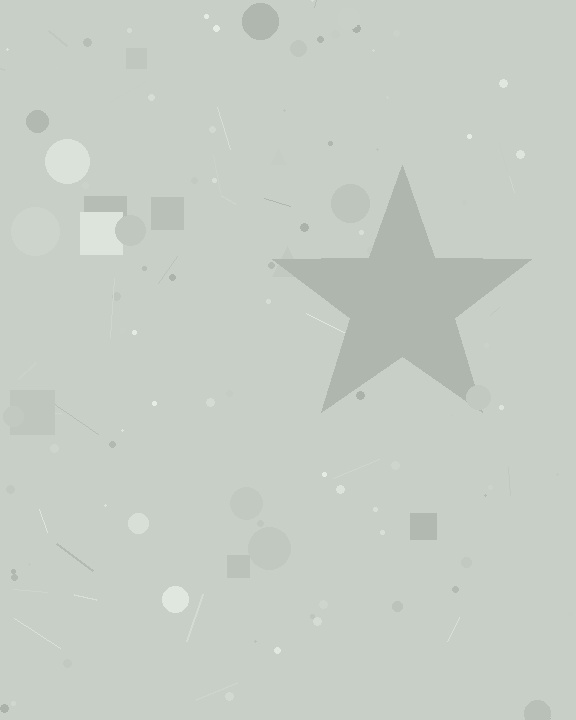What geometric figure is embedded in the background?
A star is embedded in the background.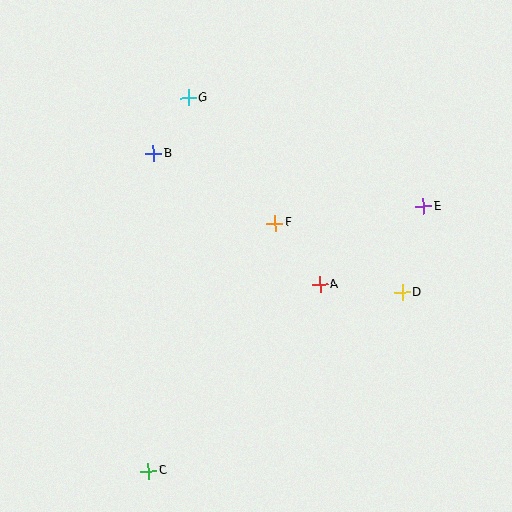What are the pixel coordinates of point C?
Point C is at (148, 471).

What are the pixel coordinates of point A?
Point A is at (320, 285).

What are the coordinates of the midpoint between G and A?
The midpoint between G and A is at (254, 191).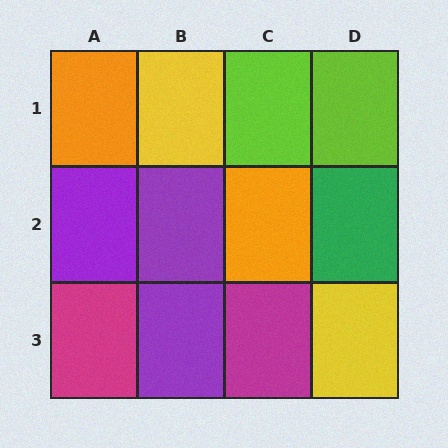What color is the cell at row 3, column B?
Purple.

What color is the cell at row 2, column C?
Orange.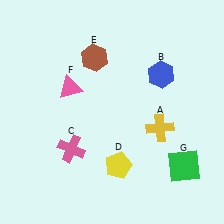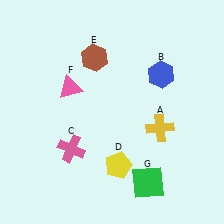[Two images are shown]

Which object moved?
The green square (G) moved left.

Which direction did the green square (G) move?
The green square (G) moved left.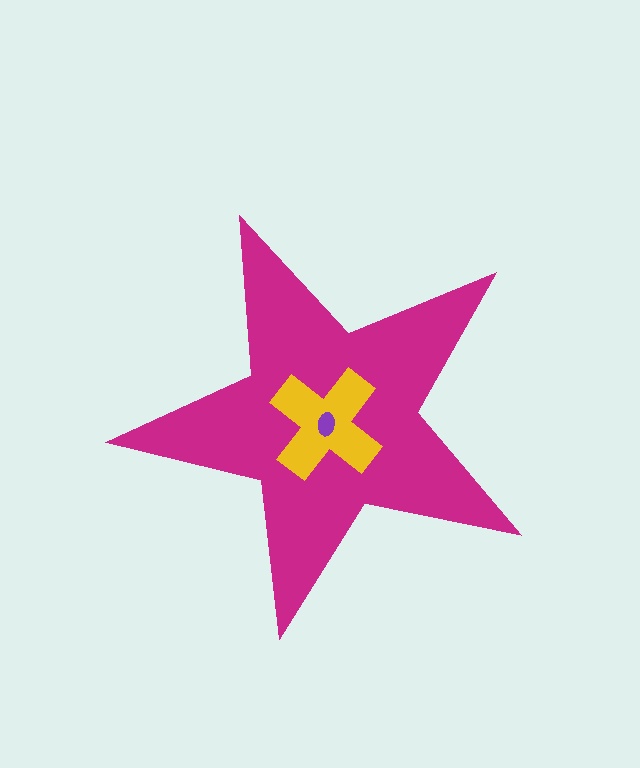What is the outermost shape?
The magenta star.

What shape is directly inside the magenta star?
The yellow cross.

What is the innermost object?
The purple ellipse.